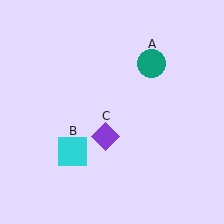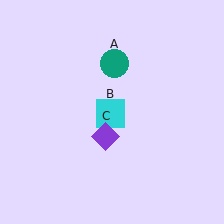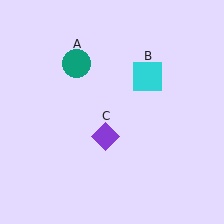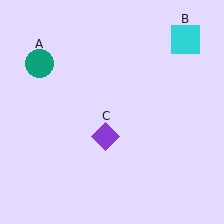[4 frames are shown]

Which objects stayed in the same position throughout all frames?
Purple diamond (object C) remained stationary.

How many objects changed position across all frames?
2 objects changed position: teal circle (object A), cyan square (object B).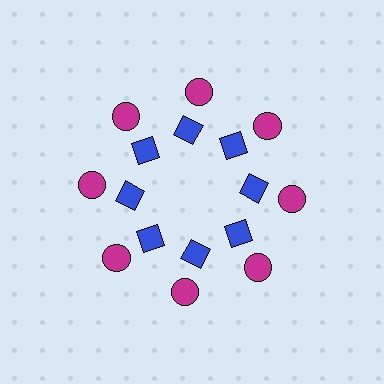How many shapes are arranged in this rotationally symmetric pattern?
There are 16 shapes, arranged in 8 groups of 2.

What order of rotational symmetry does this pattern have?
This pattern has 8-fold rotational symmetry.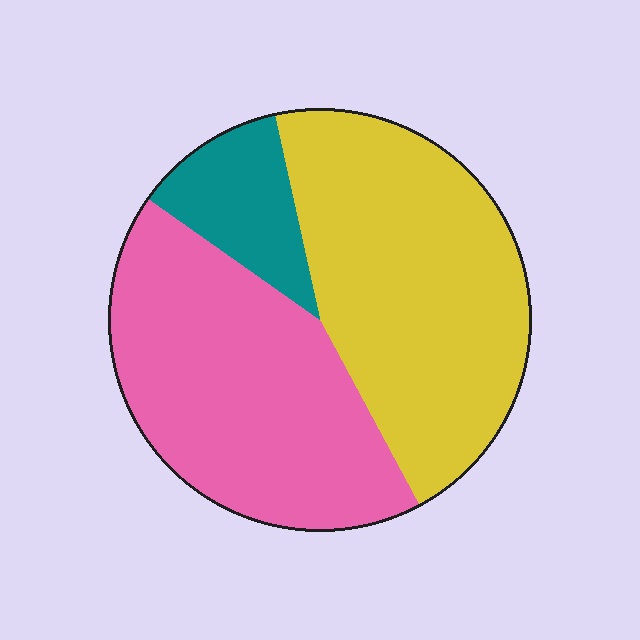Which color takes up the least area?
Teal, at roughly 10%.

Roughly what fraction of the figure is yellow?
Yellow covers 46% of the figure.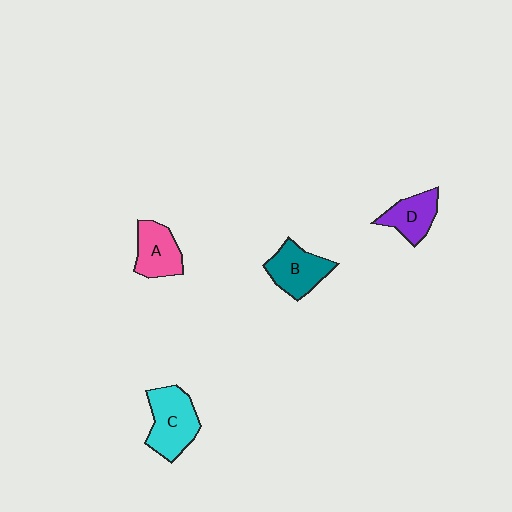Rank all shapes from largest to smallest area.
From largest to smallest: C (cyan), B (teal), A (pink), D (purple).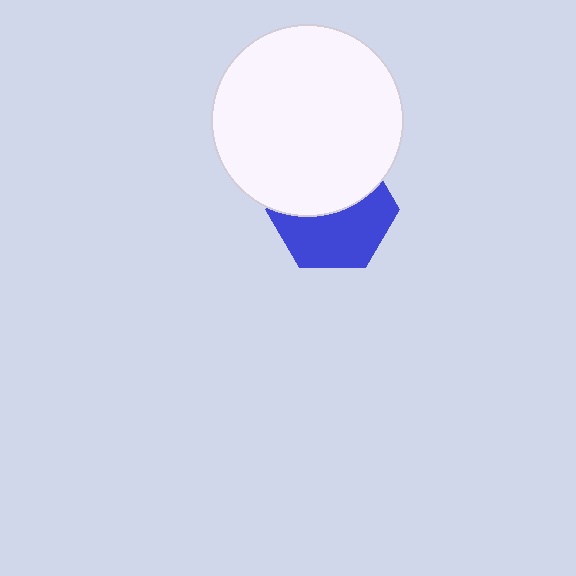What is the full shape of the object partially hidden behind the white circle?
The partially hidden object is a blue hexagon.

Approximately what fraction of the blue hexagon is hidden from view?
Roughly 47% of the blue hexagon is hidden behind the white circle.